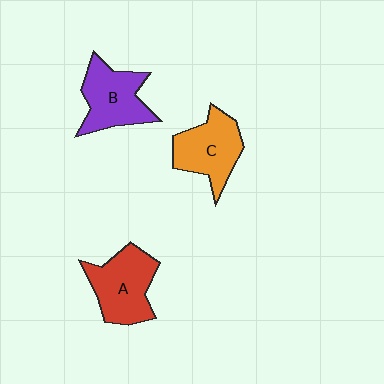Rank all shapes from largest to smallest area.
From largest to smallest: A (red), B (purple), C (orange).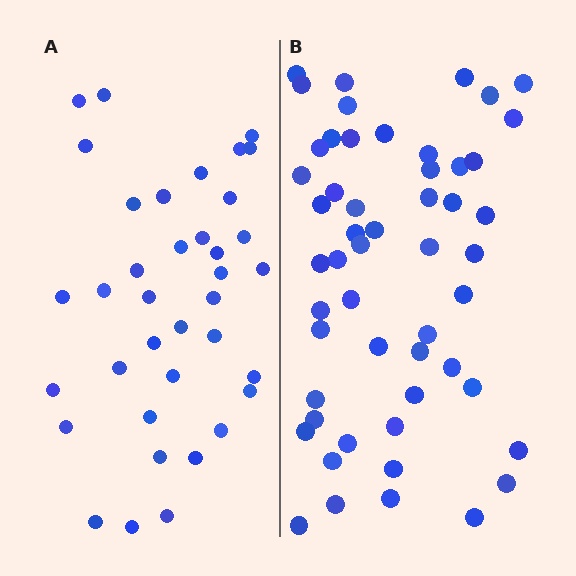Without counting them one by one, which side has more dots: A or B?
Region B (the right region) has more dots.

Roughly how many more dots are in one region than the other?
Region B has approximately 15 more dots than region A.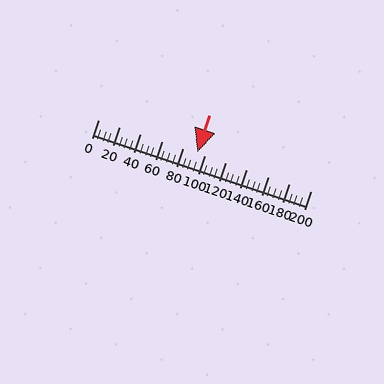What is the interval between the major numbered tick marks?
The major tick marks are spaced 20 units apart.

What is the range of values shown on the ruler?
The ruler shows values from 0 to 200.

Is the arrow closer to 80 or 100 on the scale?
The arrow is closer to 100.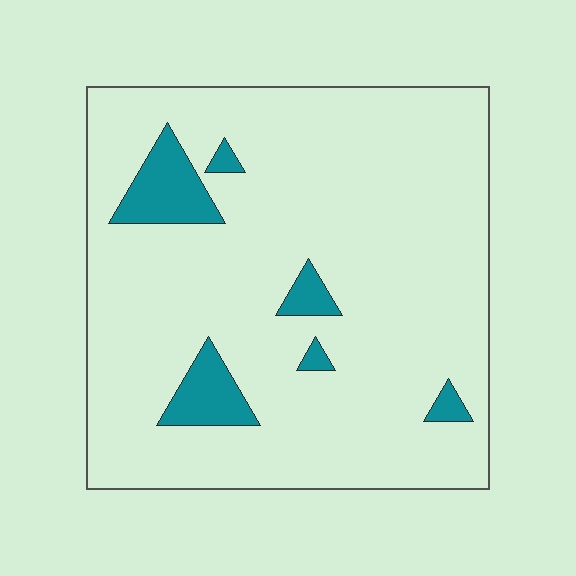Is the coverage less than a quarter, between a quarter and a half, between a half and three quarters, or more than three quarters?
Less than a quarter.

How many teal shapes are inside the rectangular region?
6.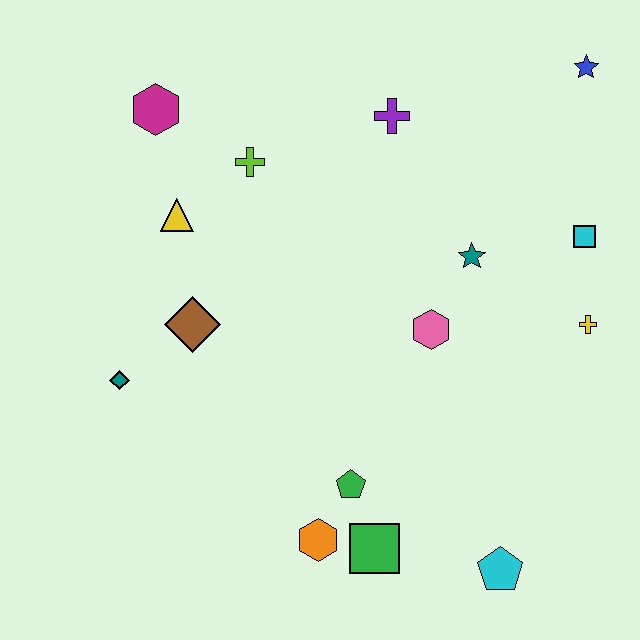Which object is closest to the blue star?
The cyan square is closest to the blue star.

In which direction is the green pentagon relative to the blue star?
The green pentagon is below the blue star.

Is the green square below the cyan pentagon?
No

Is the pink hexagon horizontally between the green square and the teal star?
Yes